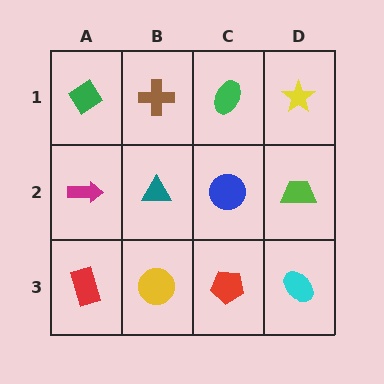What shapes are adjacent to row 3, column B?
A teal triangle (row 2, column B), a red rectangle (row 3, column A), a red pentagon (row 3, column C).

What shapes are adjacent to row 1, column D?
A lime trapezoid (row 2, column D), a green ellipse (row 1, column C).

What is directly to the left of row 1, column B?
A green diamond.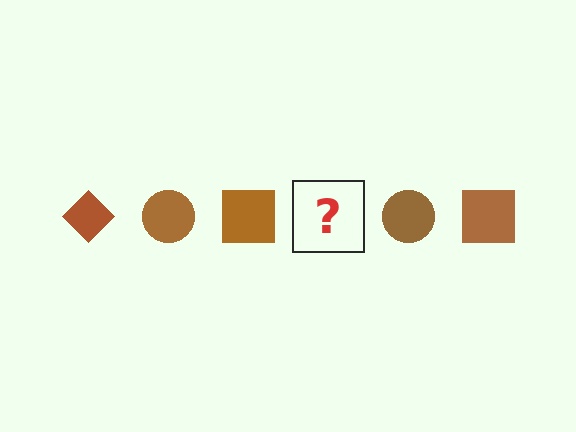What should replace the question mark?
The question mark should be replaced with a brown diamond.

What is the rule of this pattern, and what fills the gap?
The rule is that the pattern cycles through diamond, circle, square shapes in brown. The gap should be filled with a brown diamond.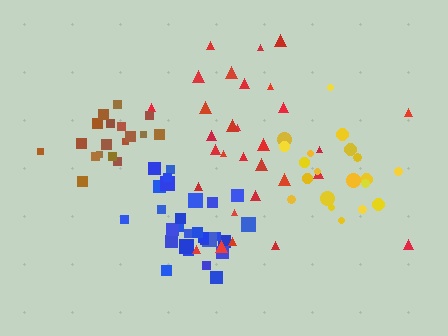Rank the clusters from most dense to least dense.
blue, brown, yellow, red.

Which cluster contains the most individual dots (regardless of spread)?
Red (30).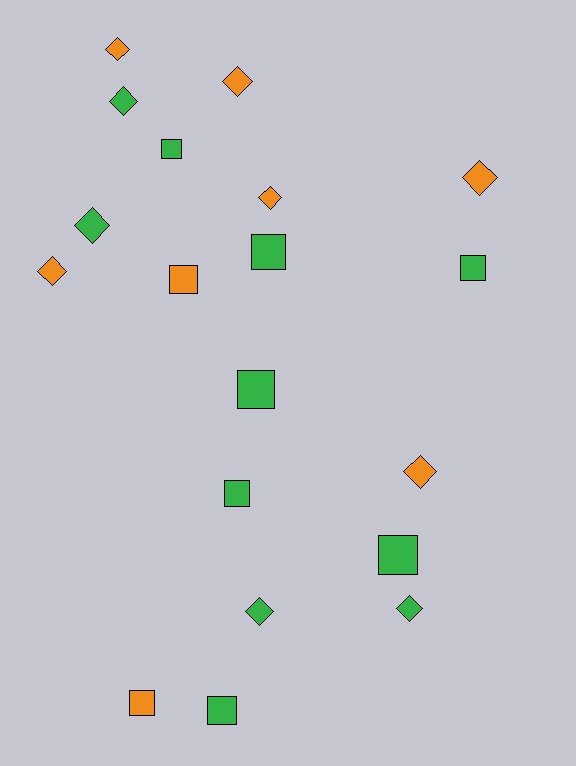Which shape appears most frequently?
Diamond, with 10 objects.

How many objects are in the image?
There are 19 objects.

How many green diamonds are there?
There are 4 green diamonds.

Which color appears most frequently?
Green, with 11 objects.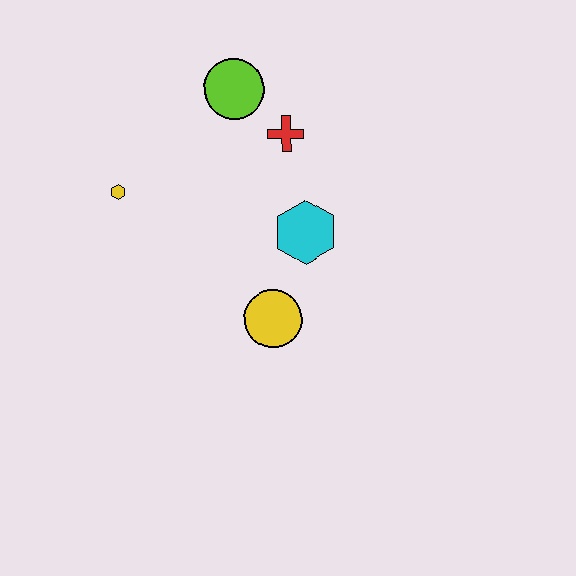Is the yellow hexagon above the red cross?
No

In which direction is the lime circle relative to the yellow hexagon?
The lime circle is to the right of the yellow hexagon.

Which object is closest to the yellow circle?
The cyan hexagon is closest to the yellow circle.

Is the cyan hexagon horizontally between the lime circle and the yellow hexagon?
No